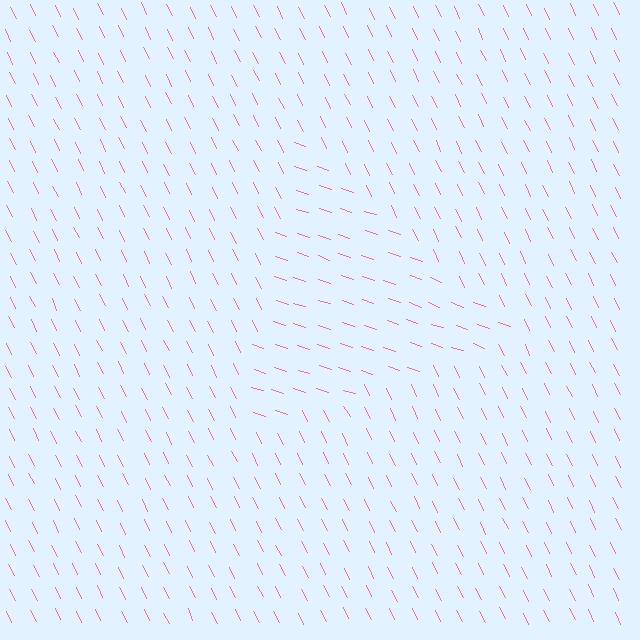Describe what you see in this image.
The image is filled with small pink line segments. A triangle region in the image has lines oriented differently from the surrounding lines, creating a visible texture boundary.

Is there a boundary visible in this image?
Yes, there is a texture boundary formed by a change in line orientation.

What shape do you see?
I see a triangle.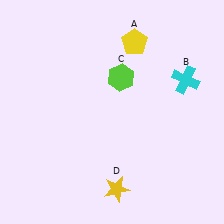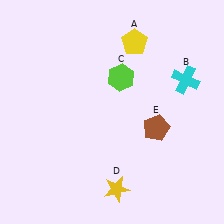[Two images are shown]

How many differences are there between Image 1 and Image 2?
There is 1 difference between the two images.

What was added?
A brown pentagon (E) was added in Image 2.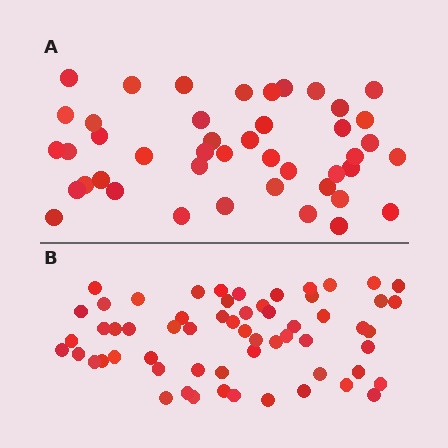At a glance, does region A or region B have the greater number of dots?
Region B (the bottom region) has more dots.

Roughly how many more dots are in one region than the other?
Region B has approximately 15 more dots than region A.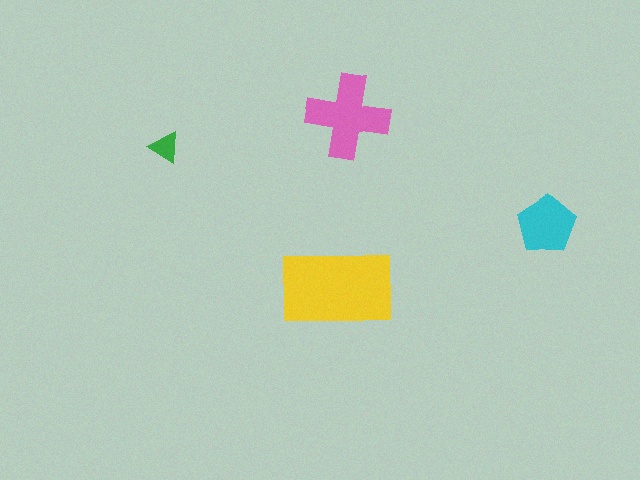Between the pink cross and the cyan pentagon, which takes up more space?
The pink cross.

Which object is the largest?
The yellow rectangle.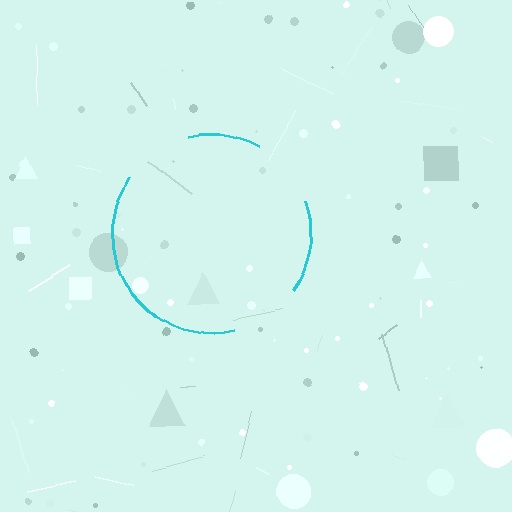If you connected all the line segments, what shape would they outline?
They would outline a circle.